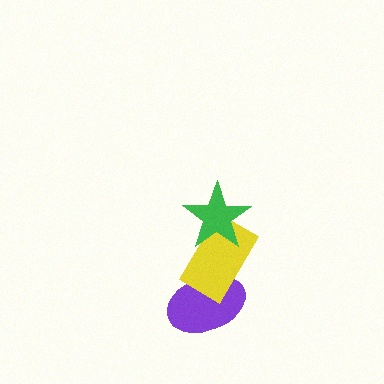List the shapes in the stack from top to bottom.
From top to bottom: the green star, the yellow rectangle, the purple ellipse.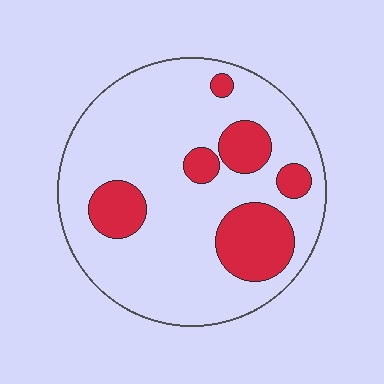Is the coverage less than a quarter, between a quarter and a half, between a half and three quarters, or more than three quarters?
Less than a quarter.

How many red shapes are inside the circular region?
6.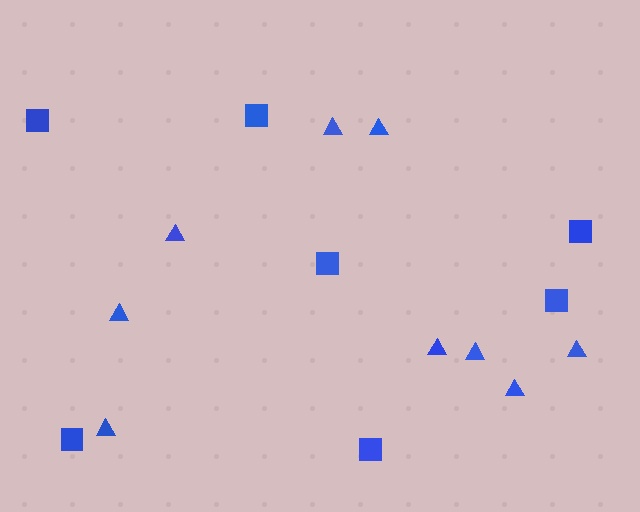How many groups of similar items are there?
There are 2 groups: one group of triangles (9) and one group of squares (7).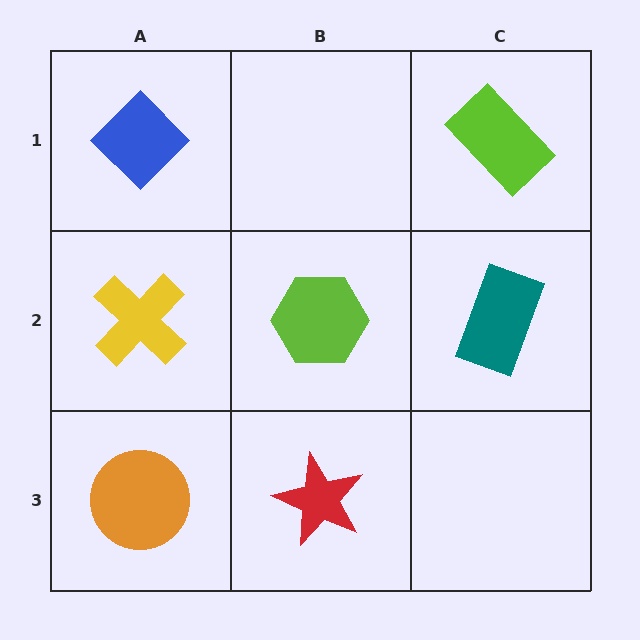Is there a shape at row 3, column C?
No, that cell is empty.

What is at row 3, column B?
A red star.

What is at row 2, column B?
A lime hexagon.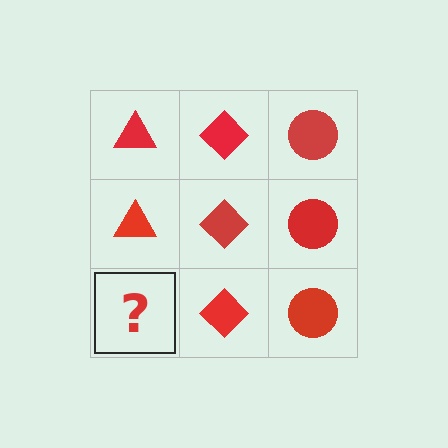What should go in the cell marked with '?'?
The missing cell should contain a red triangle.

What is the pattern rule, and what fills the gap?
The rule is that each column has a consistent shape. The gap should be filled with a red triangle.